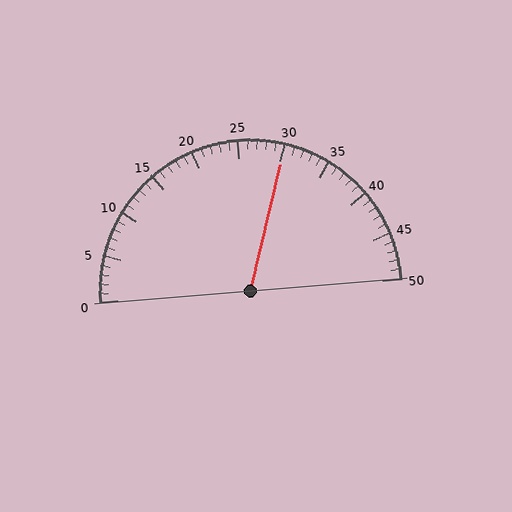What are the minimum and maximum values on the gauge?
The gauge ranges from 0 to 50.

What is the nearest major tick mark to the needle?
The nearest major tick mark is 30.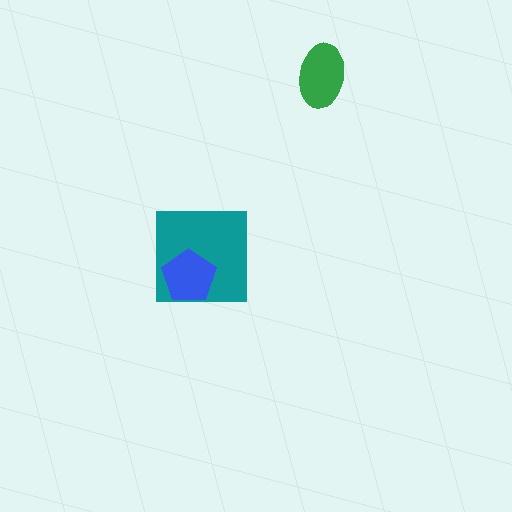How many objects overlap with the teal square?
1 object overlaps with the teal square.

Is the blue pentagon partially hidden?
No, no other shape covers it.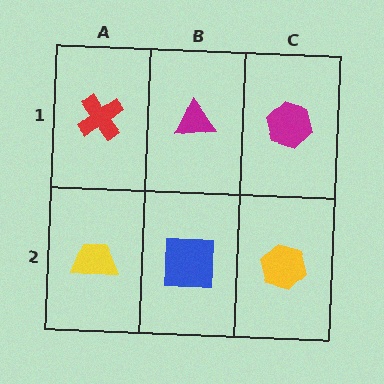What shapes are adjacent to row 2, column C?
A magenta hexagon (row 1, column C), a blue square (row 2, column B).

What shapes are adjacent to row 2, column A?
A red cross (row 1, column A), a blue square (row 2, column B).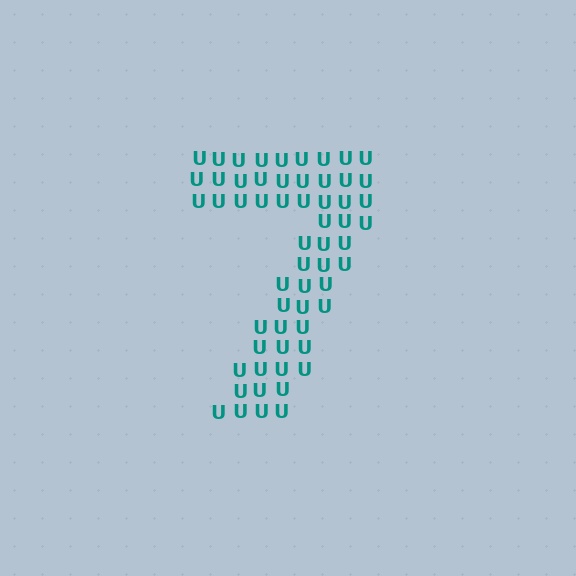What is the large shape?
The large shape is the digit 7.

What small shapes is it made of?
It is made of small letter U's.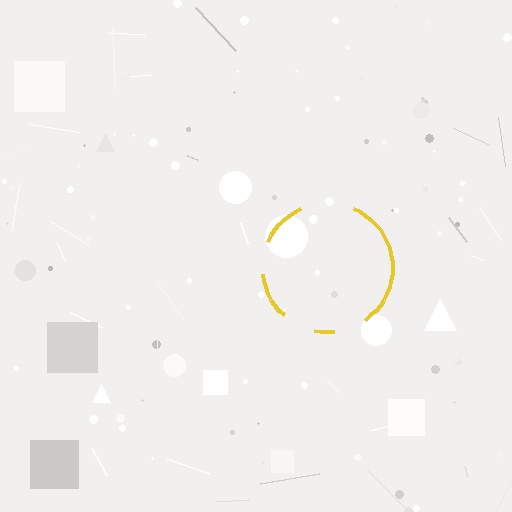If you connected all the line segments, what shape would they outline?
They would outline a circle.